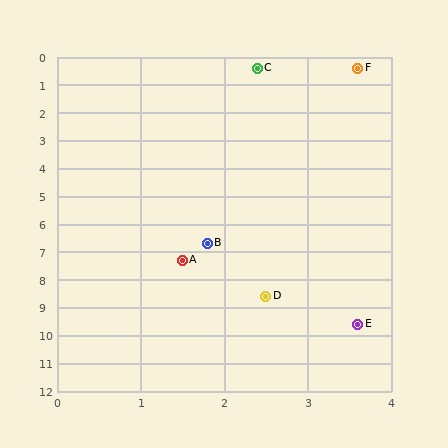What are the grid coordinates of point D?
Point D is at approximately (2.5, 8.6).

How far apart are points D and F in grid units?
Points D and F are about 8.3 grid units apart.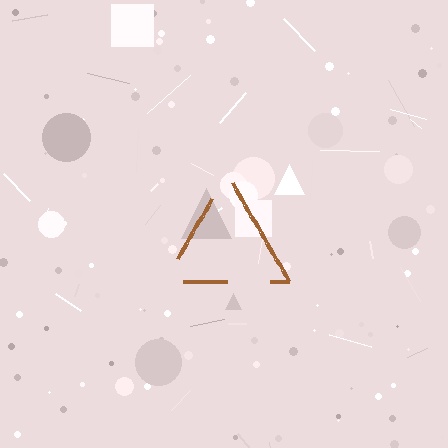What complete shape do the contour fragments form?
The contour fragments form a triangle.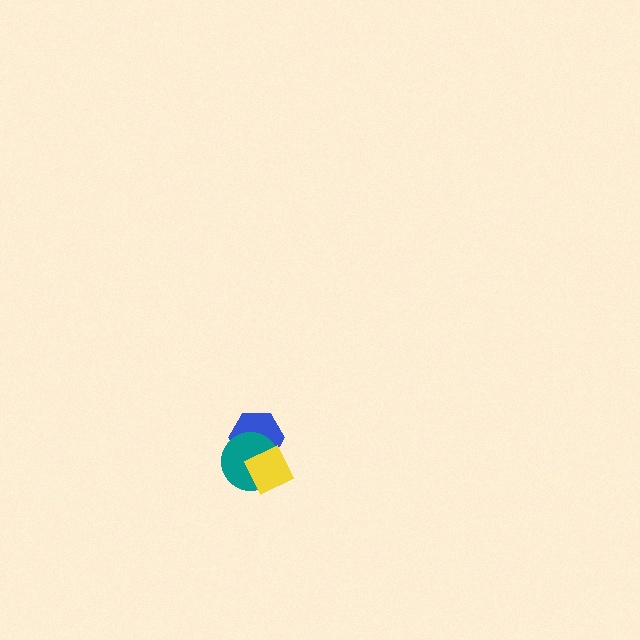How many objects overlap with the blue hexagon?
2 objects overlap with the blue hexagon.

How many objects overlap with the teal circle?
2 objects overlap with the teal circle.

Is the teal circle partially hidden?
Yes, it is partially covered by another shape.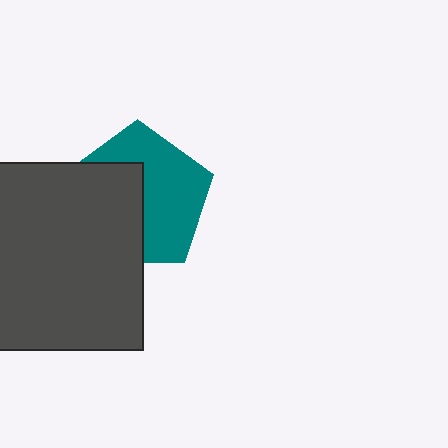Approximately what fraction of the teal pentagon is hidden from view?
Roughly 46% of the teal pentagon is hidden behind the dark gray rectangle.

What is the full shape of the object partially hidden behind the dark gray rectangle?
The partially hidden object is a teal pentagon.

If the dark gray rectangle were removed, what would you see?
You would see the complete teal pentagon.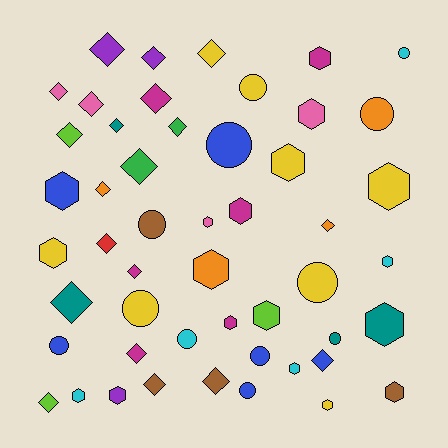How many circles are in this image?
There are 12 circles.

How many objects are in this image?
There are 50 objects.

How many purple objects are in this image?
There are 3 purple objects.